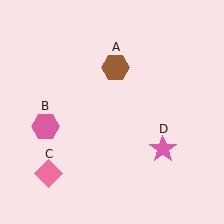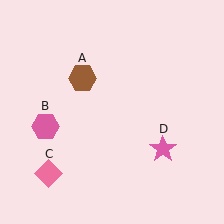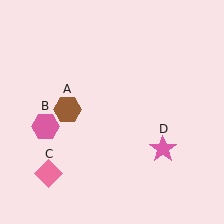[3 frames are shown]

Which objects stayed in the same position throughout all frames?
Pink hexagon (object B) and pink diamond (object C) and pink star (object D) remained stationary.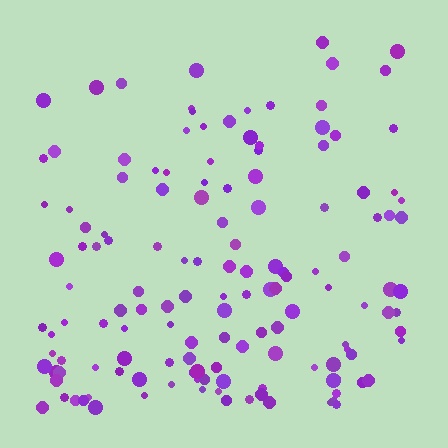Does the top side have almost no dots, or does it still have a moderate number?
Still a moderate number, just noticeably fewer than the bottom.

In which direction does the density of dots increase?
From top to bottom, with the bottom side densest.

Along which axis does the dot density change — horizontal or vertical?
Vertical.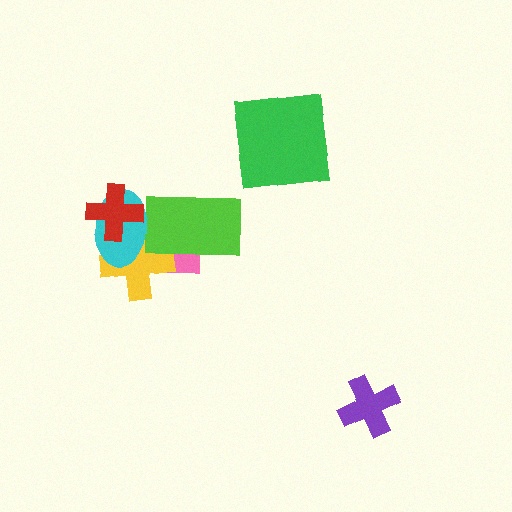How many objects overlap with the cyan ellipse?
4 objects overlap with the cyan ellipse.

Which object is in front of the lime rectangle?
The cyan ellipse is in front of the lime rectangle.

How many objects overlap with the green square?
0 objects overlap with the green square.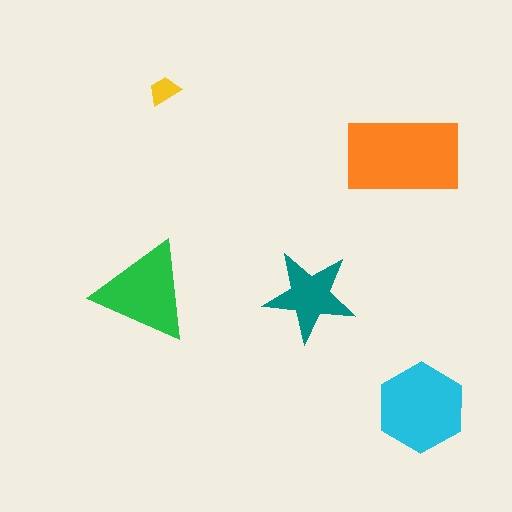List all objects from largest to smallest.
The orange rectangle, the cyan hexagon, the green triangle, the teal star, the yellow trapezoid.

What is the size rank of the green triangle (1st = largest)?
3rd.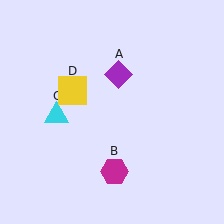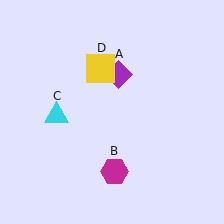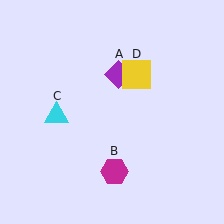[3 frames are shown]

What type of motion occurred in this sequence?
The yellow square (object D) rotated clockwise around the center of the scene.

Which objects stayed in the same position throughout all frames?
Purple diamond (object A) and magenta hexagon (object B) and cyan triangle (object C) remained stationary.